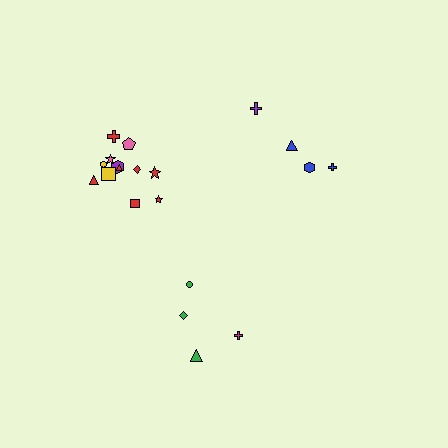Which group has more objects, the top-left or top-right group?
The top-left group.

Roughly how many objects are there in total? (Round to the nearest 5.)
Roughly 20 objects in total.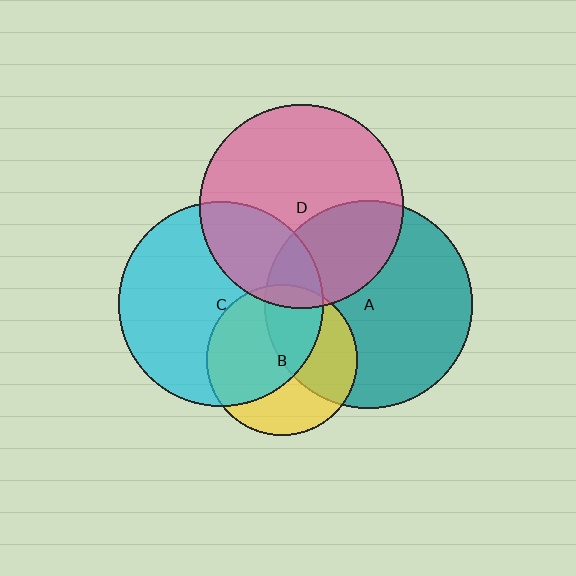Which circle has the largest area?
Circle A (teal).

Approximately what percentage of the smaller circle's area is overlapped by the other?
Approximately 10%.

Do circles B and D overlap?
Yes.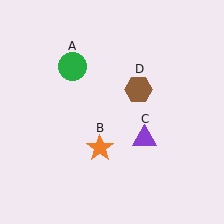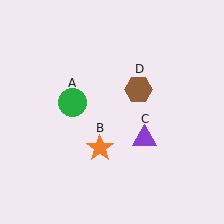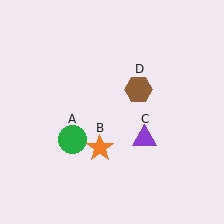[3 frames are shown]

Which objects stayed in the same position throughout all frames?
Orange star (object B) and purple triangle (object C) and brown hexagon (object D) remained stationary.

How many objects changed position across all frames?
1 object changed position: green circle (object A).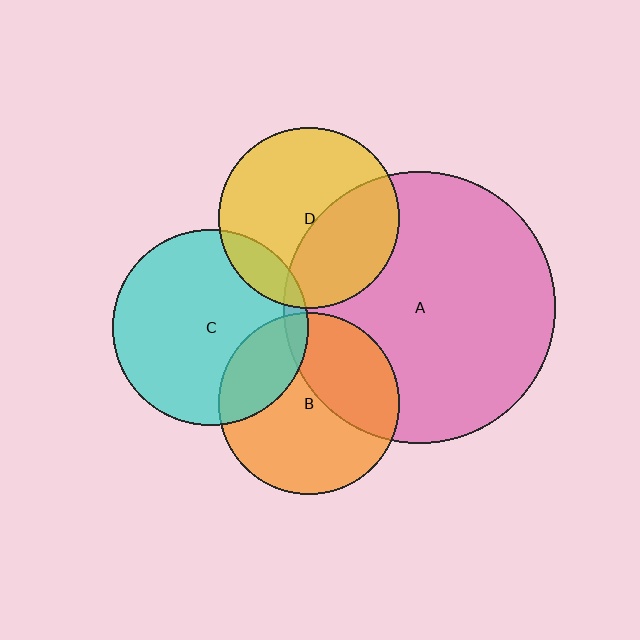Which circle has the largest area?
Circle A (pink).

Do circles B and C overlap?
Yes.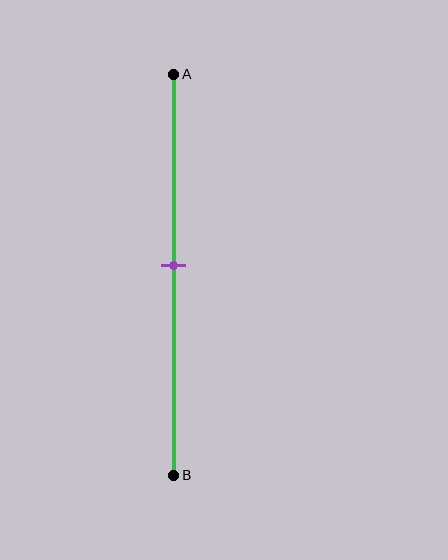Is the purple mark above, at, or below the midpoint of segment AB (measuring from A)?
The purple mark is approximately at the midpoint of segment AB.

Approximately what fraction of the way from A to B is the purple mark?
The purple mark is approximately 50% of the way from A to B.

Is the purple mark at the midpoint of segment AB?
Yes, the mark is approximately at the midpoint.